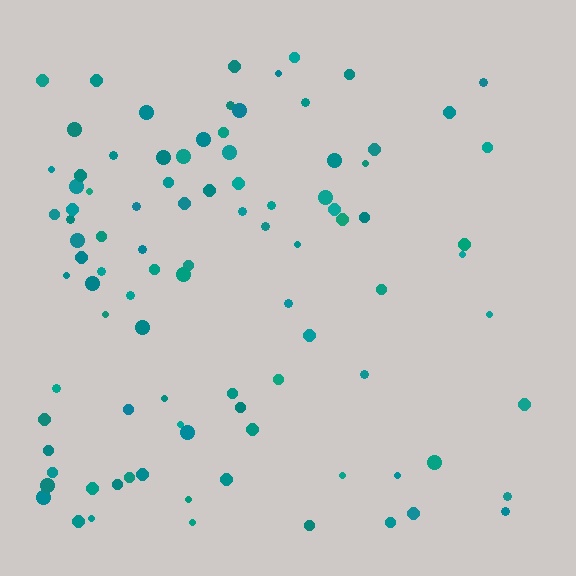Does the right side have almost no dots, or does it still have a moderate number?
Still a moderate number, just noticeably fewer than the left.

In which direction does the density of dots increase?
From right to left, with the left side densest.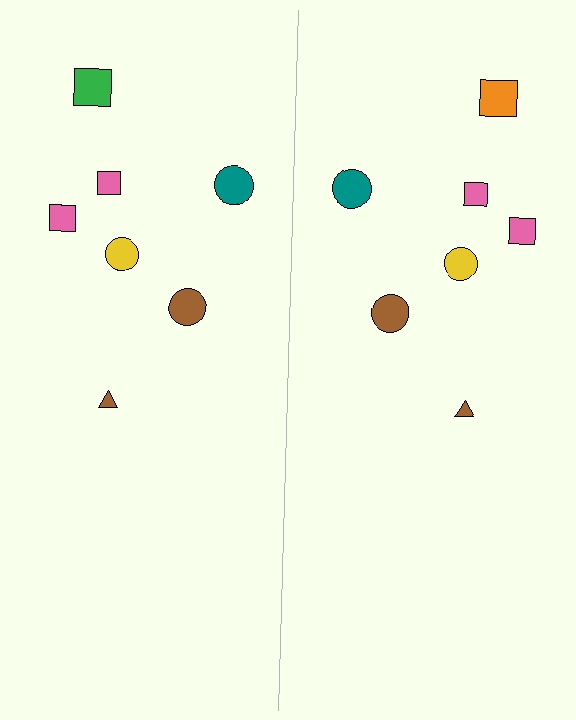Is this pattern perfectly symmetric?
No, the pattern is not perfectly symmetric. The orange square on the right side breaks the symmetry — its mirror counterpart is green.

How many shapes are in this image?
There are 14 shapes in this image.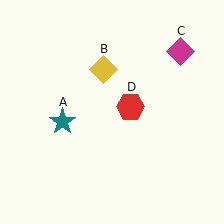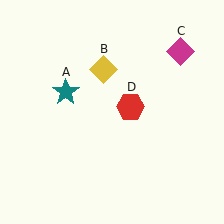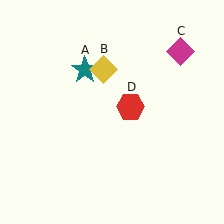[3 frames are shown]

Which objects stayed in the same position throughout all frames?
Yellow diamond (object B) and magenta diamond (object C) and red hexagon (object D) remained stationary.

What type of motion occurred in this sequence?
The teal star (object A) rotated clockwise around the center of the scene.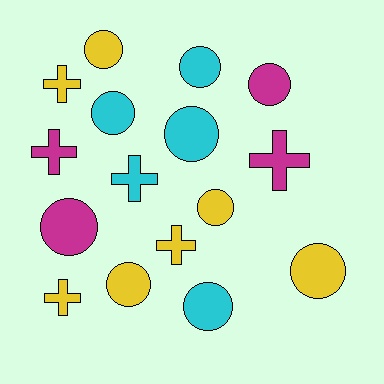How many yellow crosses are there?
There are 3 yellow crosses.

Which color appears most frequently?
Yellow, with 7 objects.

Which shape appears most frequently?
Circle, with 10 objects.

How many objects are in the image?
There are 16 objects.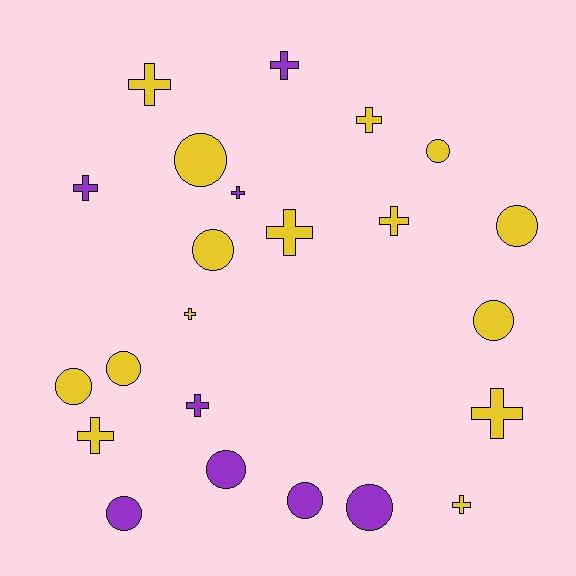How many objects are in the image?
There are 23 objects.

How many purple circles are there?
There are 4 purple circles.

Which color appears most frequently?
Yellow, with 15 objects.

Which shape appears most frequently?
Cross, with 12 objects.